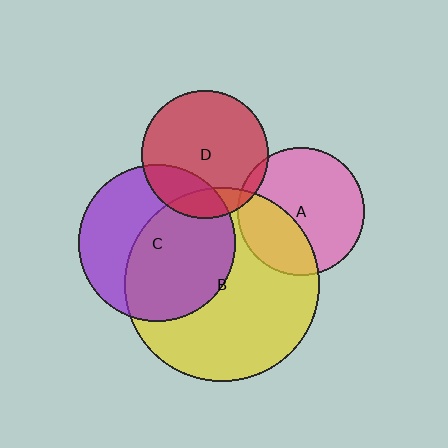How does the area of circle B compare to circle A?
Approximately 2.3 times.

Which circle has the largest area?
Circle B (yellow).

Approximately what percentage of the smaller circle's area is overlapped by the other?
Approximately 35%.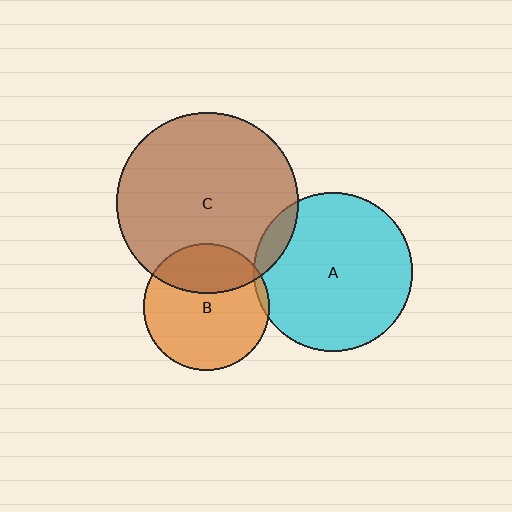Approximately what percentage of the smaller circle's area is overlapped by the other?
Approximately 30%.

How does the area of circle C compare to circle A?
Approximately 1.3 times.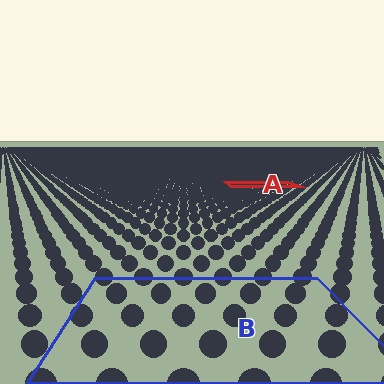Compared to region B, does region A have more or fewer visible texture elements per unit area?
Region A has more texture elements per unit area — they are packed more densely because it is farther away.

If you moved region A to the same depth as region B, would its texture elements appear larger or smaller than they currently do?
They would appear larger. At a closer depth, the same texture elements are projected at a bigger on-screen size.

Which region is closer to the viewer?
Region B is closer. The texture elements there are larger and more spread out.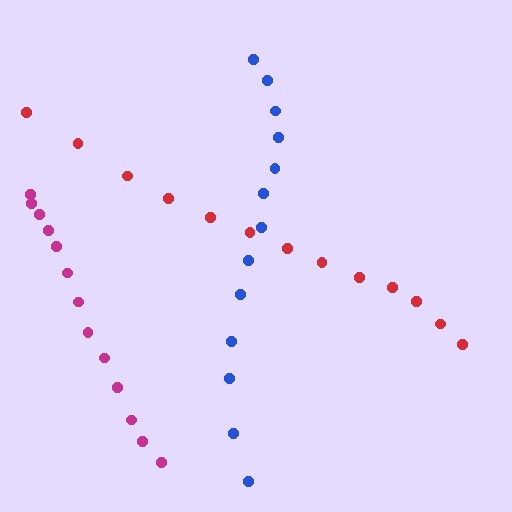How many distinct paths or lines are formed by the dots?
There are 3 distinct paths.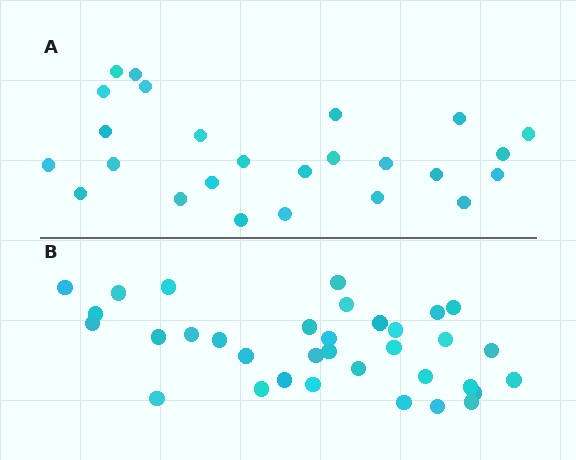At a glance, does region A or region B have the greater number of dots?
Region B (the bottom region) has more dots.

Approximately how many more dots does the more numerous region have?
Region B has roughly 8 or so more dots than region A.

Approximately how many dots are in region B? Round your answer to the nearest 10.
About 30 dots. (The exact count is 34, which rounds to 30.)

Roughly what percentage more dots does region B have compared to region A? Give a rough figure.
About 35% more.